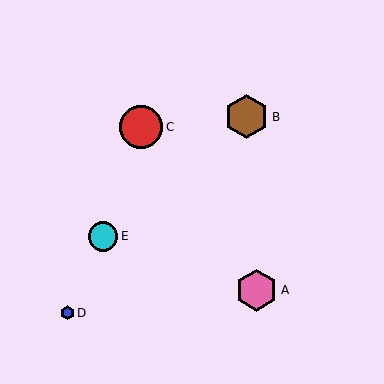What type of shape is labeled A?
Shape A is a pink hexagon.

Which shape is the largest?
The brown hexagon (labeled B) is the largest.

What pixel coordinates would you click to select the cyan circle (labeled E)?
Click at (103, 236) to select the cyan circle E.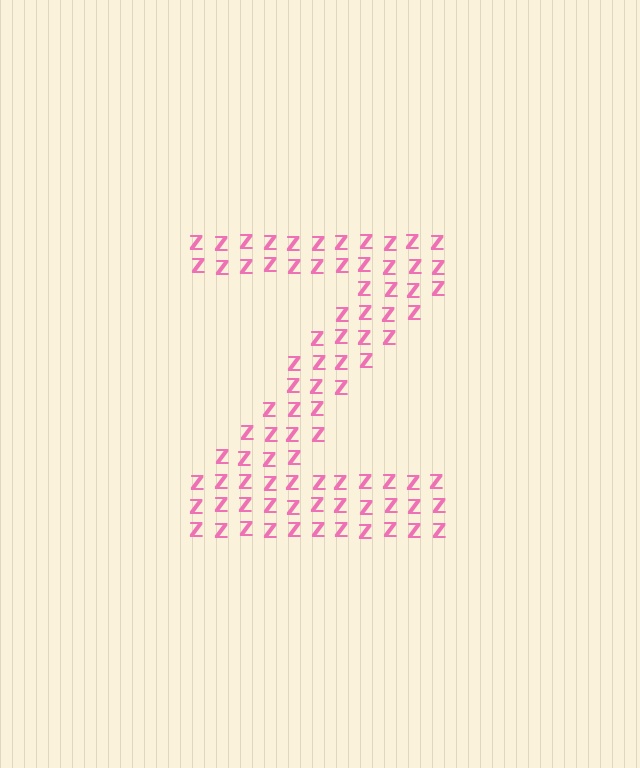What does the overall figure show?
The overall figure shows the letter Z.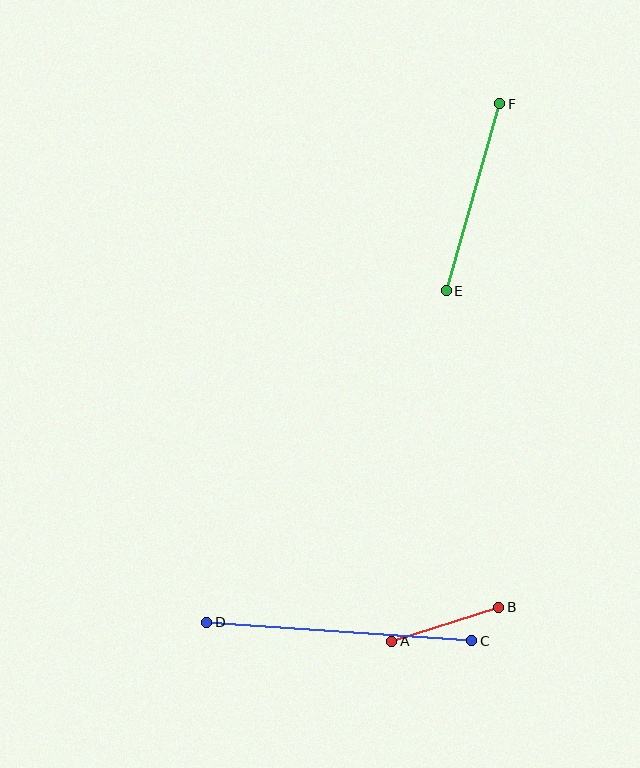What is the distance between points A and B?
The distance is approximately 112 pixels.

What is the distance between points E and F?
The distance is approximately 194 pixels.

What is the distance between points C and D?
The distance is approximately 265 pixels.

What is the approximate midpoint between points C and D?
The midpoint is at approximately (339, 631) pixels.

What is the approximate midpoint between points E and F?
The midpoint is at approximately (473, 197) pixels.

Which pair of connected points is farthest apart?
Points C and D are farthest apart.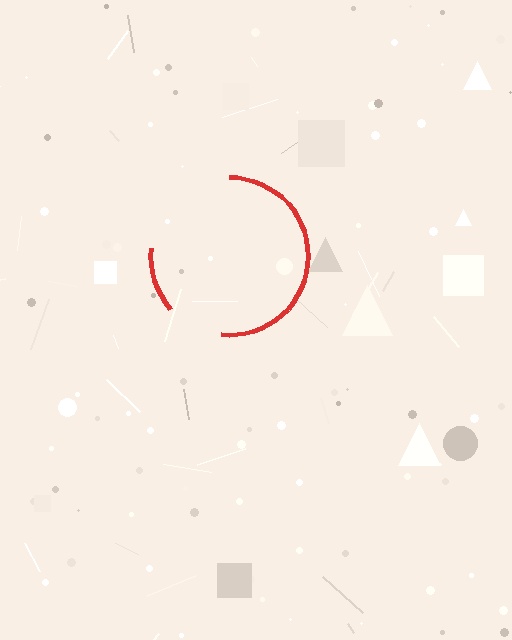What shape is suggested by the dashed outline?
The dashed outline suggests a circle.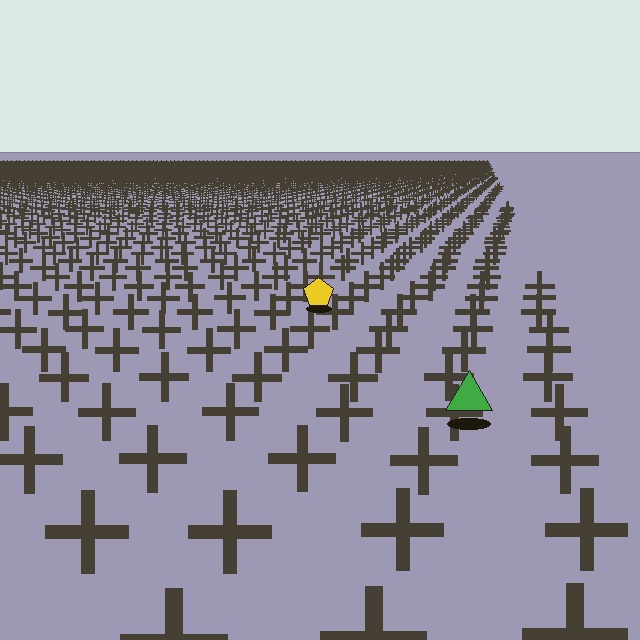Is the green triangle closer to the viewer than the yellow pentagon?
Yes. The green triangle is closer — you can tell from the texture gradient: the ground texture is coarser near it.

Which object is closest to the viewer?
The green triangle is closest. The texture marks near it are larger and more spread out.